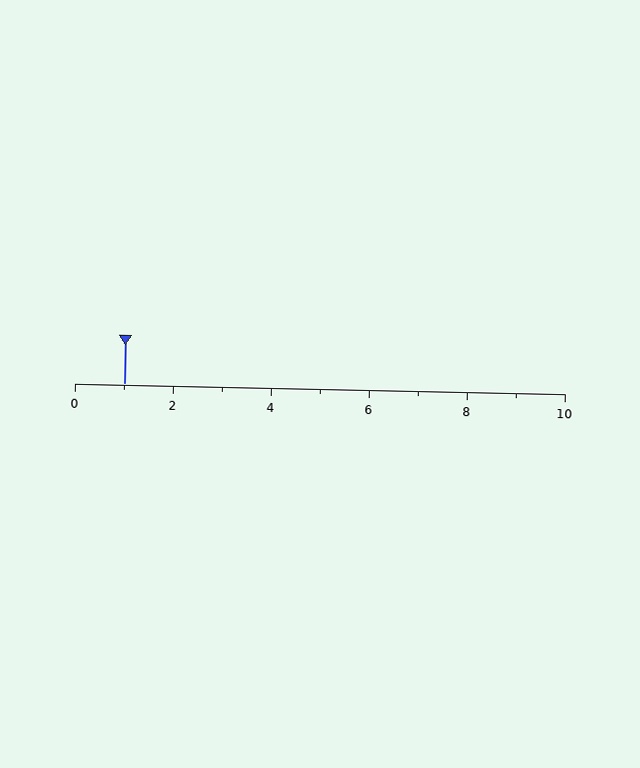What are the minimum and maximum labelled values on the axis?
The axis runs from 0 to 10.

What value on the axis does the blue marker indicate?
The marker indicates approximately 1.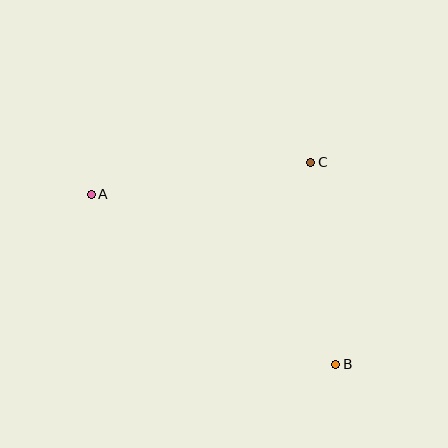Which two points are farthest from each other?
Points A and B are farthest from each other.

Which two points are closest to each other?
Points B and C are closest to each other.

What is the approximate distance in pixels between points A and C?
The distance between A and C is approximately 222 pixels.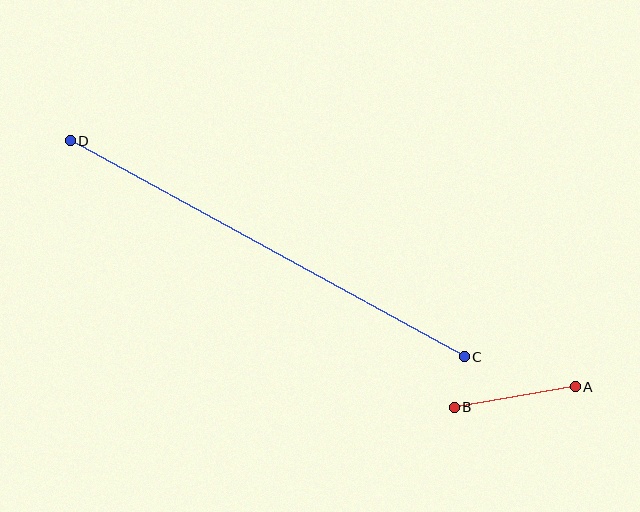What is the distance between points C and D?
The distance is approximately 450 pixels.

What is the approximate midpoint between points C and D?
The midpoint is at approximately (267, 249) pixels.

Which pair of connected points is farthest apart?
Points C and D are farthest apart.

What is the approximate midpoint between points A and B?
The midpoint is at approximately (515, 397) pixels.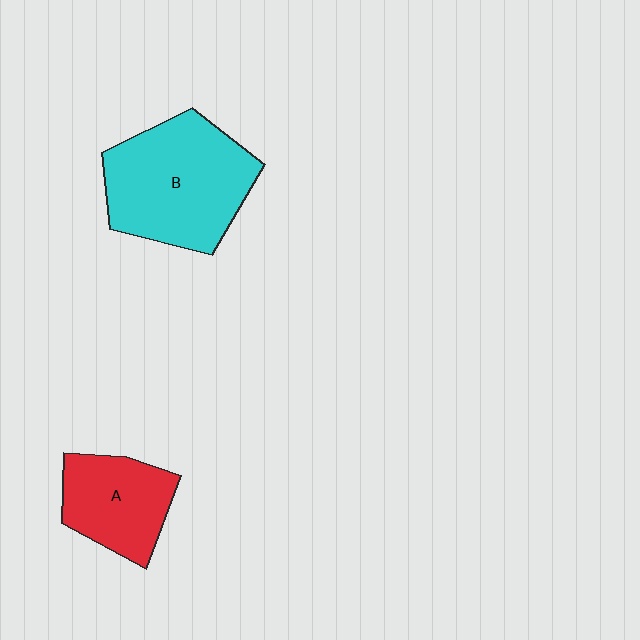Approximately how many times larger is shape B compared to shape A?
Approximately 1.7 times.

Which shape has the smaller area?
Shape A (red).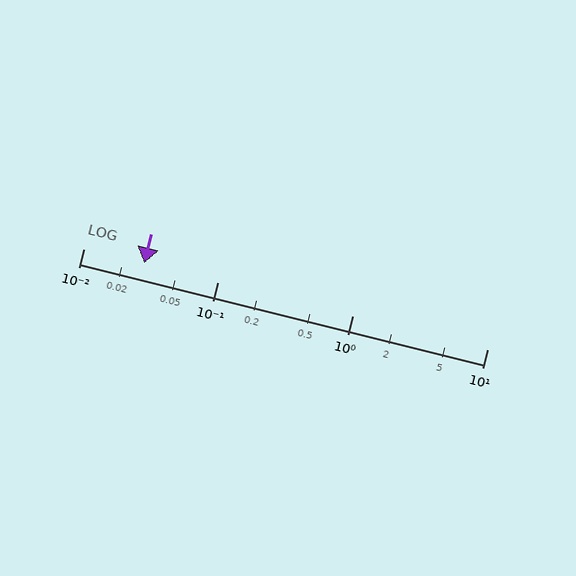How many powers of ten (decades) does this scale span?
The scale spans 3 decades, from 0.01 to 10.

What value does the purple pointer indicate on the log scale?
The pointer indicates approximately 0.028.